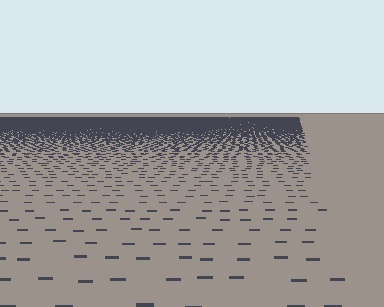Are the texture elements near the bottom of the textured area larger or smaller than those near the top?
Larger. Near the bottom, elements are closer to the viewer and appear at a bigger on-screen size.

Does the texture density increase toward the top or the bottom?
Density increases toward the top.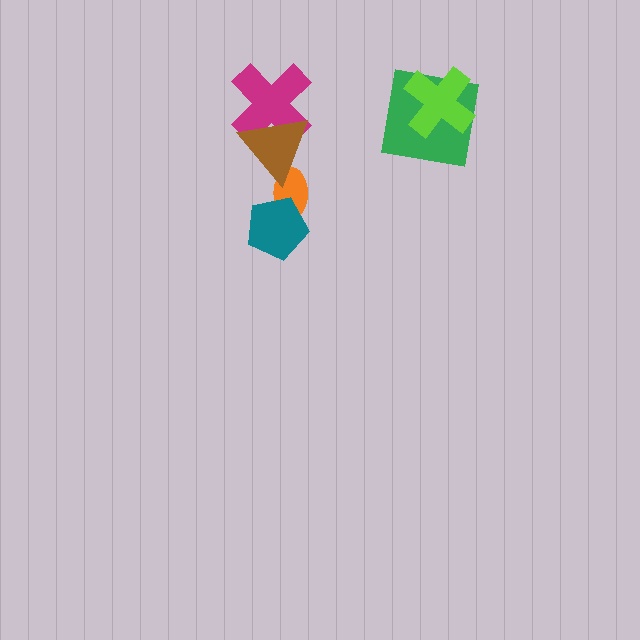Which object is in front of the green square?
The lime cross is in front of the green square.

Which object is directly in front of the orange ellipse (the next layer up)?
The teal pentagon is directly in front of the orange ellipse.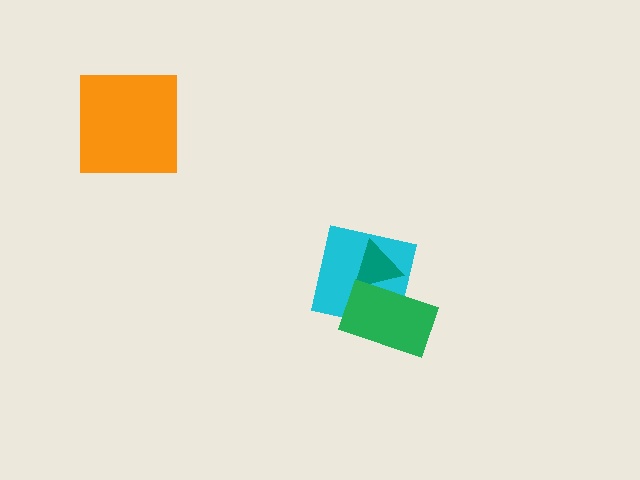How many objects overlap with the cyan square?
2 objects overlap with the cyan square.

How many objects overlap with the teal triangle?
2 objects overlap with the teal triangle.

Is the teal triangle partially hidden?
Yes, it is partially covered by another shape.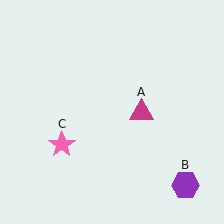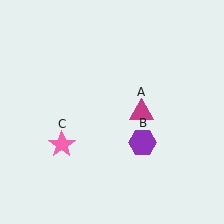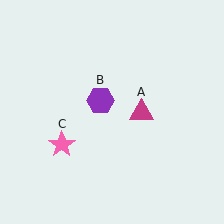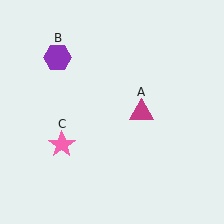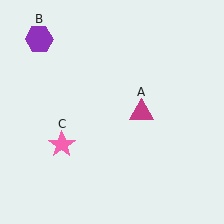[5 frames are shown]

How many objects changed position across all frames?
1 object changed position: purple hexagon (object B).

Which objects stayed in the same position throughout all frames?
Magenta triangle (object A) and pink star (object C) remained stationary.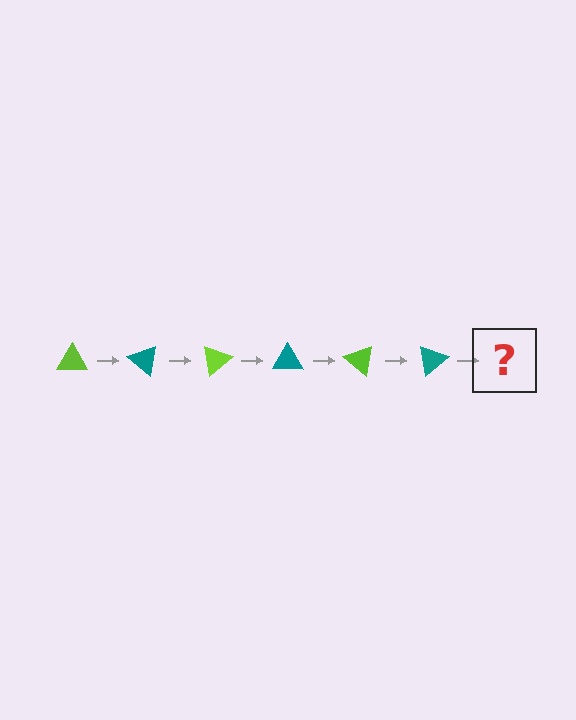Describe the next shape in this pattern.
It should be a lime triangle, rotated 240 degrees from the start.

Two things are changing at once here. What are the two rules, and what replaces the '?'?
The two rules are that it rotates 40 degrees each step and the color cycles through lime and teal. The '?' should be a lime triangle, rotated 240 degrees from the start.